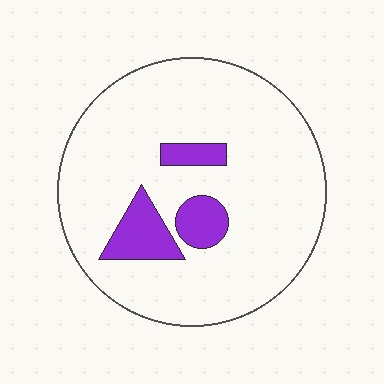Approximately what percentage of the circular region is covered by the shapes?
Approximately 15%.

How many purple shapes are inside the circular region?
3.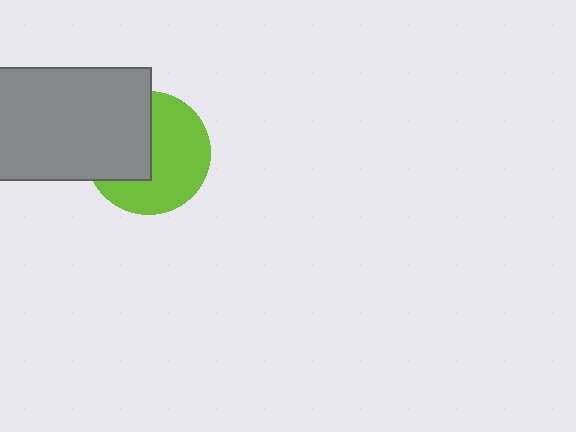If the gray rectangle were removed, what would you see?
You would see the complete lime circle.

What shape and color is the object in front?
The object in front is a gray rectangle.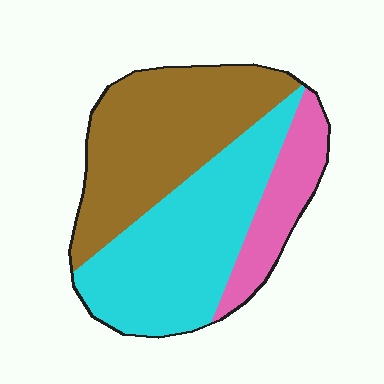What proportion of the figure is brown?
Brown covers 41% of the figure.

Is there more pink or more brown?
Brown.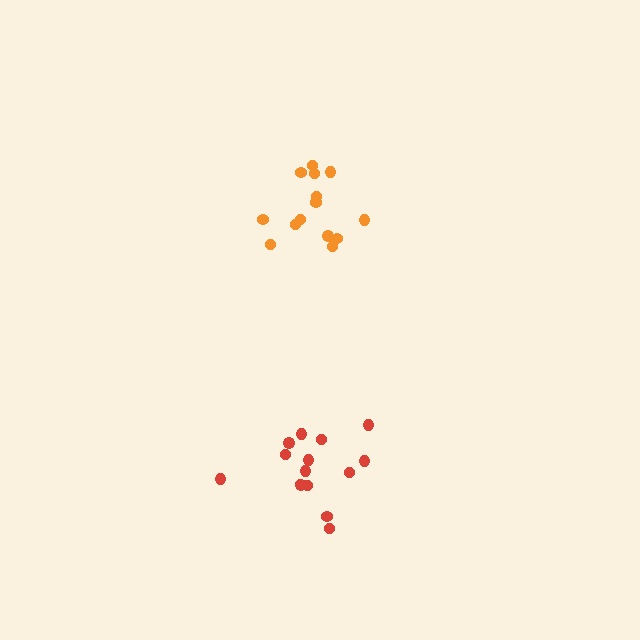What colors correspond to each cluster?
The clusters are colored: orange, red.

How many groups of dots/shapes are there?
There are 2 groups.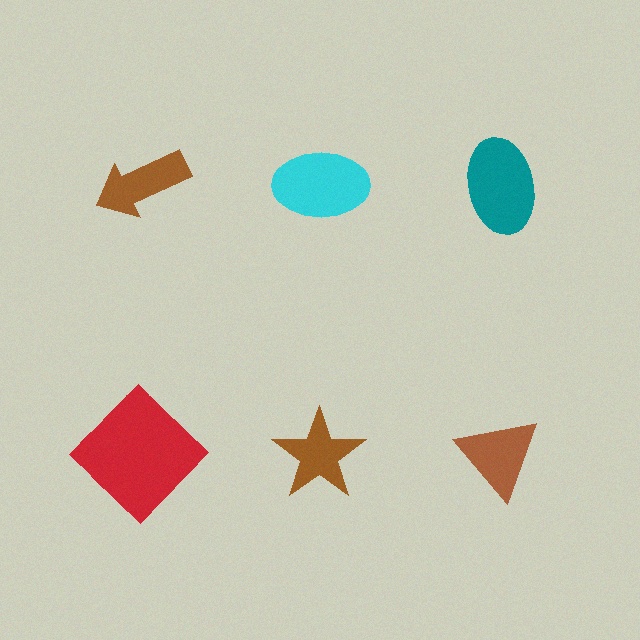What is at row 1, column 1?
A brown arrow.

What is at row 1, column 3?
A teal ellipse.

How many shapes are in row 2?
3 shapes.